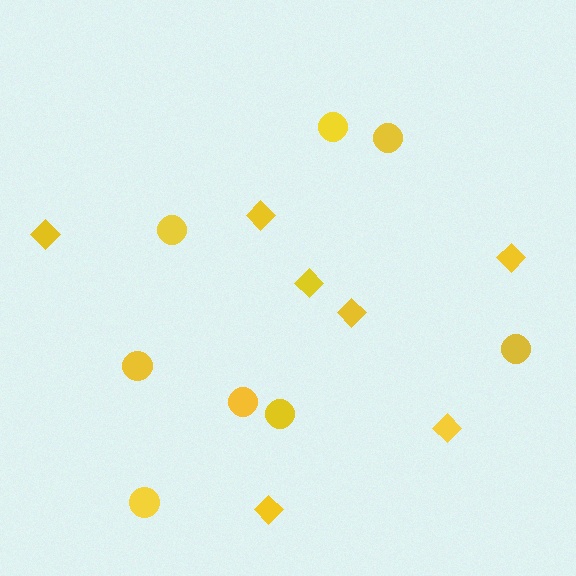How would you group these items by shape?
There are 2 groups: one group of circles (8) and one group of diamonds (7).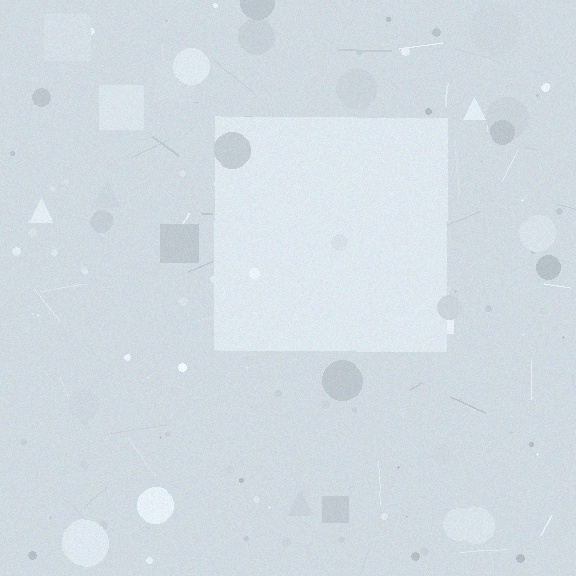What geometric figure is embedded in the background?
A square is embedded in the background.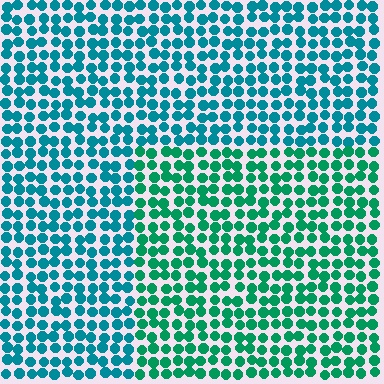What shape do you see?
I see a rectangle.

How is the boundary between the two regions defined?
The boundary is defined purely by a slight shift in hue (about 31 degrees). Spacing, size, and orientation are identical on both sides.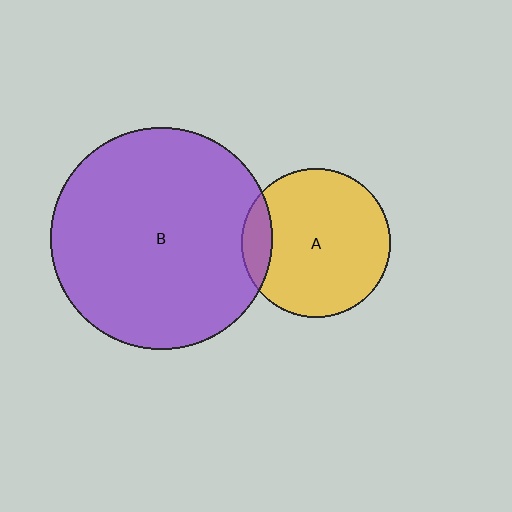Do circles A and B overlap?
Yes.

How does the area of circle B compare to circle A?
Approximately 2.2 times.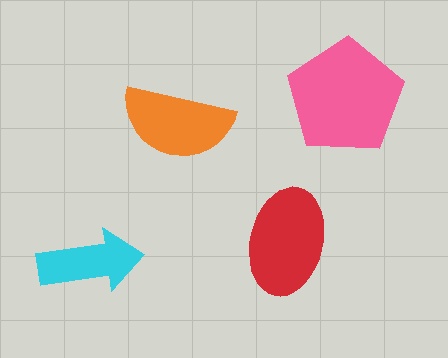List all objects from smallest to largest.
The cyan arrow, the orange semicircle, the red ellipse, the pink pentagon.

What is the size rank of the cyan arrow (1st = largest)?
4th.